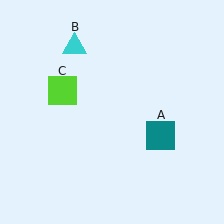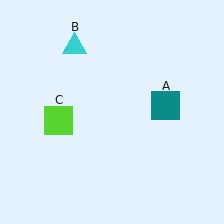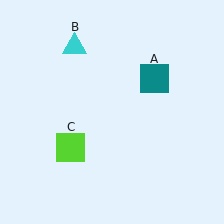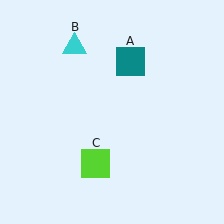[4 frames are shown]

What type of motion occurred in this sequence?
The teal square (object A), lime square (object C) rotated counterclockwise around the center of the scene.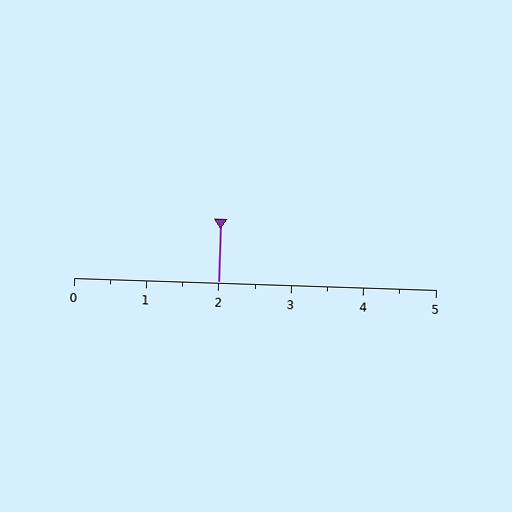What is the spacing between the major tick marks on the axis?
The major ticks are spaced 1 apart.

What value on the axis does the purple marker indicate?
The marker indicates approximately 2.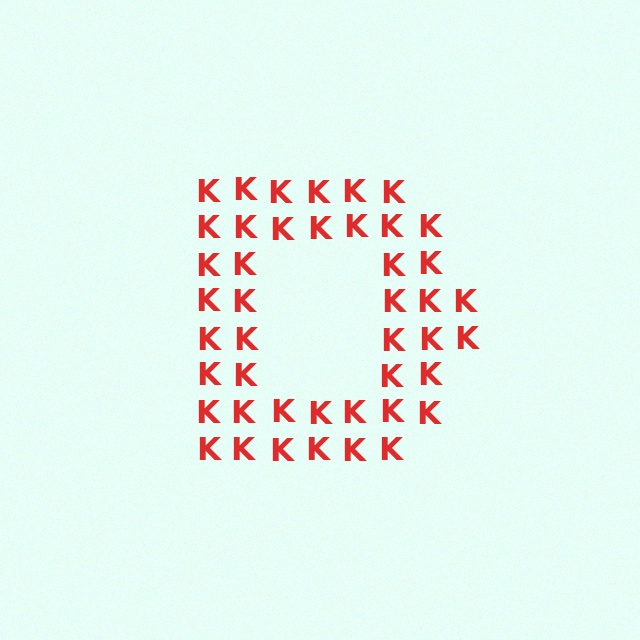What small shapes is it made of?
It is made of small letter K's.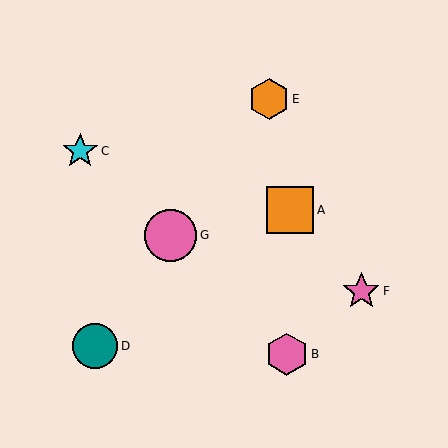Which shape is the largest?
The pink circle (labeled G) is the largest.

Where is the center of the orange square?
The center of the orange square is at (290, 210).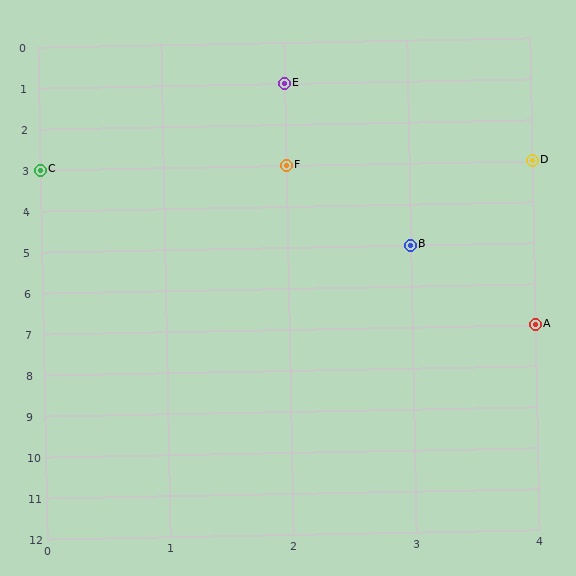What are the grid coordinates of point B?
Point B is at grid coordinates (3, 5).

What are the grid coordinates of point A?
Point A is at grid coordinates (4, 7).